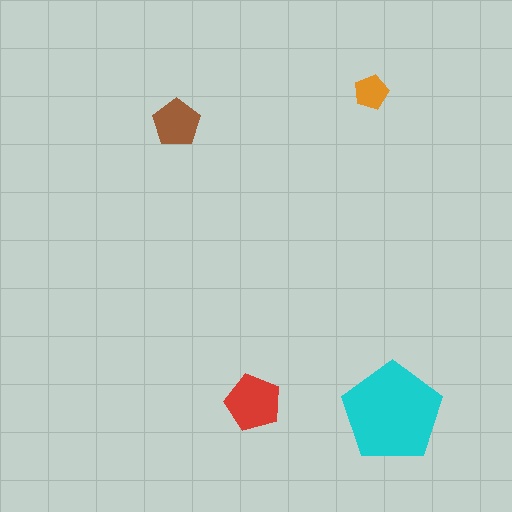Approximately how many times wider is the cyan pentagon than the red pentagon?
About 2 times wider.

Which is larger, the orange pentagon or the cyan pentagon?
The cyan one.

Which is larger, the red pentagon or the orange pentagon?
The red one.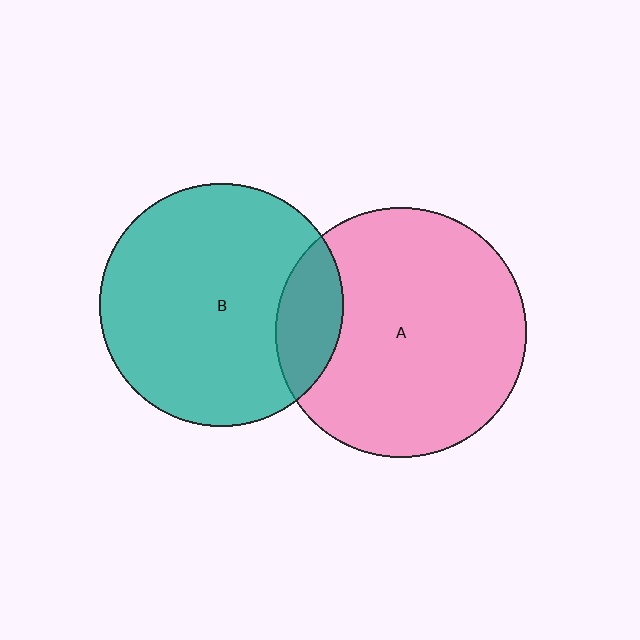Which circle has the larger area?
Circle A (pink).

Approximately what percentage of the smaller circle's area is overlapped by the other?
Approximately 15%.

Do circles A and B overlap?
Yes.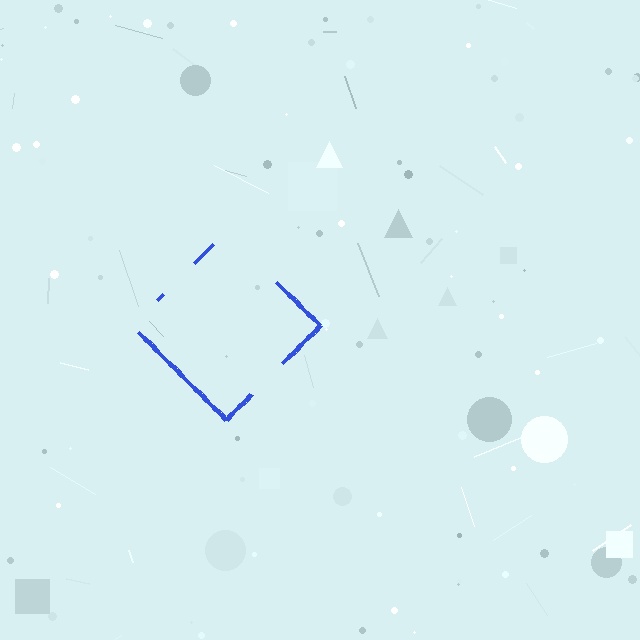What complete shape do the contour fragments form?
The contour fragments form a diamond.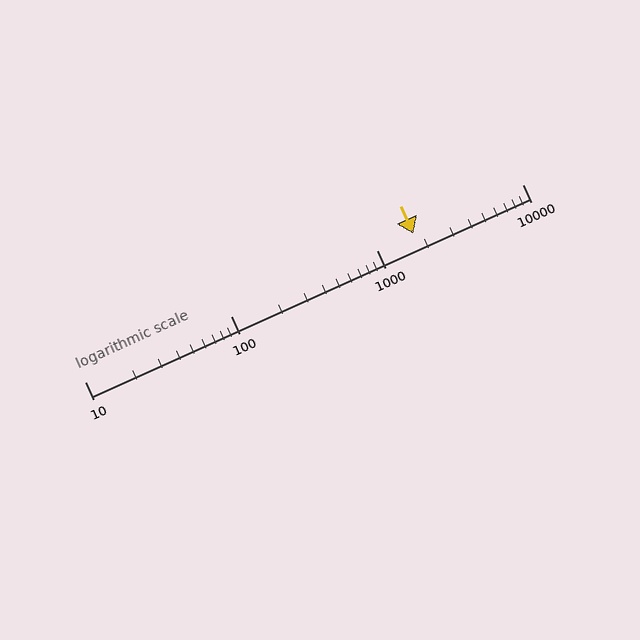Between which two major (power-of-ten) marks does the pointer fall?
The pointer is between 1000 and 10000.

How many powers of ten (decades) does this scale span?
The scale spans 3 decades, from 10 to 10000.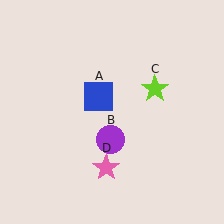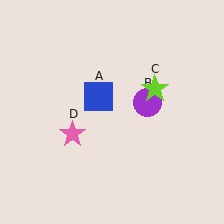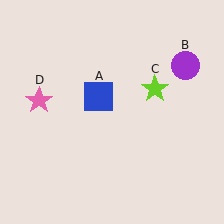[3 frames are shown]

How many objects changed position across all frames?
2 objects changed position: purple circle (object B), pink star (object D).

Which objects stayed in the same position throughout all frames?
Blue square (object A) and lime star (object C) remained stationary.